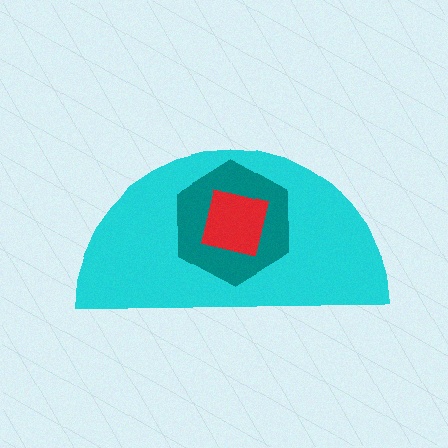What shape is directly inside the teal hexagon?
The red square.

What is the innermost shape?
The red square.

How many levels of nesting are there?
3.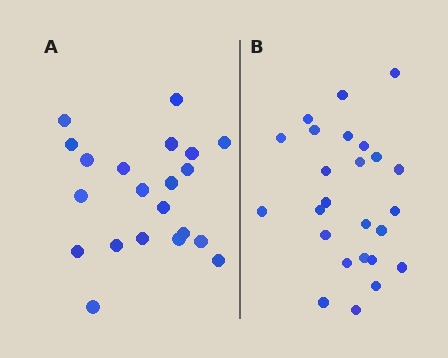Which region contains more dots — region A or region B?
Region B (the right region) has more dots.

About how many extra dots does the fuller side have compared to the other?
Region B has about 4 more dots than region A.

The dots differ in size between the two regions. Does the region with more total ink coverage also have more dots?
No. Region A has more total ink coverage because its dots are larger, but region B actually contains more individual dots. Total area can be misleading — the number of items is what matters here.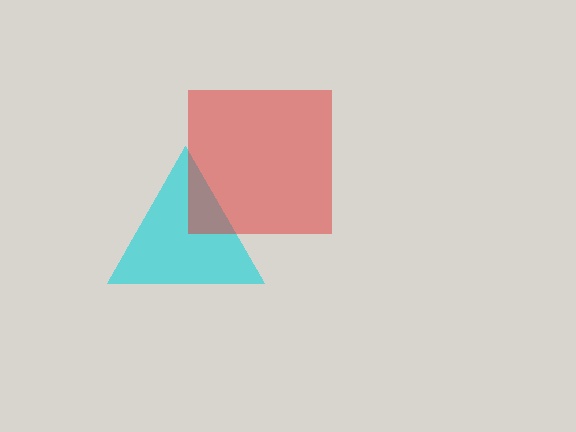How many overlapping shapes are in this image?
There are 2 overlapping shapes in the image.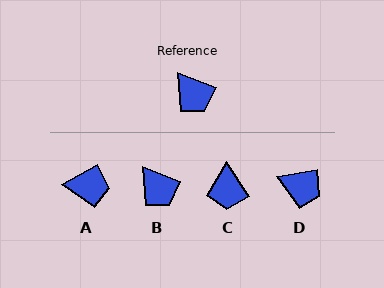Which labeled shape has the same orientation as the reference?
B.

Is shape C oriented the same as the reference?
No, it is off by about 35 degrees.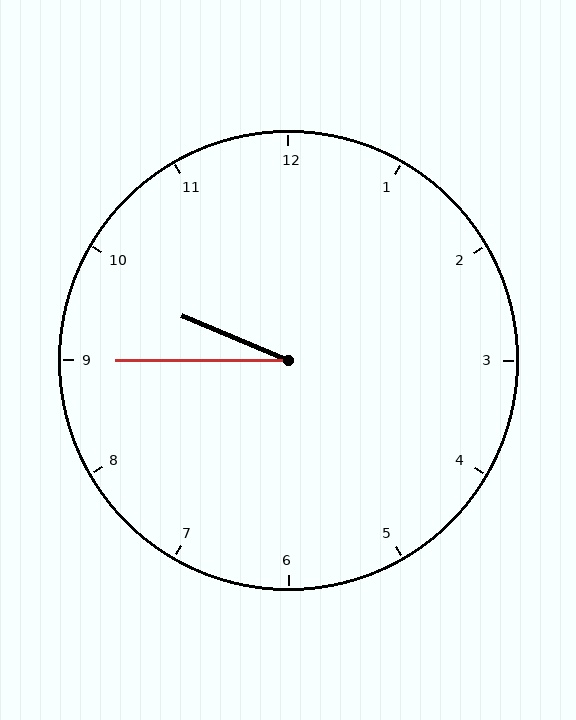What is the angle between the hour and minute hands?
Approximately 22 degrees.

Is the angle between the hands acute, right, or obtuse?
It is acute.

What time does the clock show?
9:45.